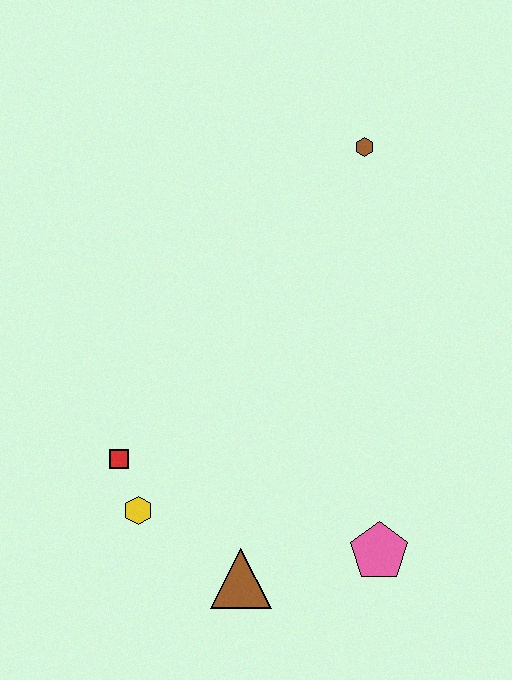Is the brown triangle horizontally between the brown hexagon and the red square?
Yes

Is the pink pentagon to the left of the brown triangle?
No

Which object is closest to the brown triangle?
The yellow hexagon is closest to the brown triangle.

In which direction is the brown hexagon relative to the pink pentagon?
The brown hexagon is above the pink pentagon.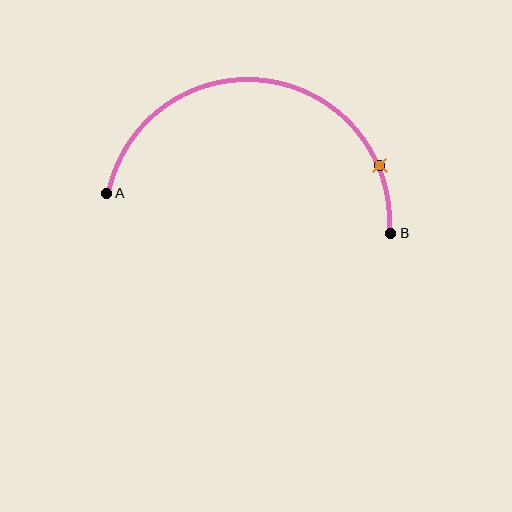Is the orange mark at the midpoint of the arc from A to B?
No. The orange mark lies on the arc but is closer to endpoint B. The arc midpoint would be at the point on the curve equidistant along the arc from both A and B.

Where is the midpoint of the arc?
The arc midpoint is the point on the curve farthest from the straight line joining A and B. It sits above that line.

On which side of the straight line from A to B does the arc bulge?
The arc bulges above the straight line connecting A and B.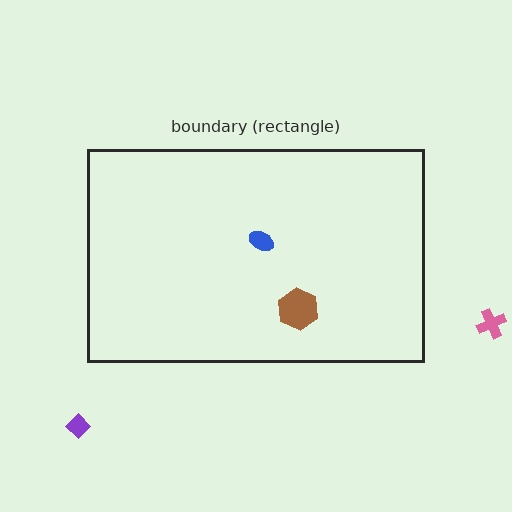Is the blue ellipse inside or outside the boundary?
Inside.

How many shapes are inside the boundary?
2 inside, 2 outside.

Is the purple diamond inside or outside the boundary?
Outside.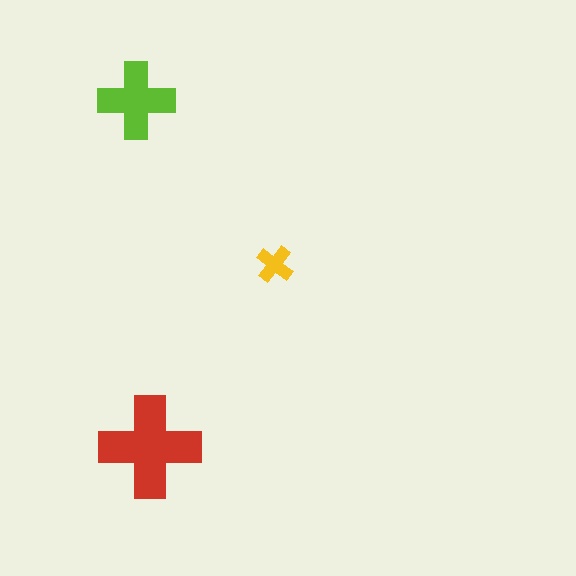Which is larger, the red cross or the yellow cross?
The red one.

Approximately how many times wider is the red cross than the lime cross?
About 1.5 times wider.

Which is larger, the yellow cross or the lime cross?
The lime one.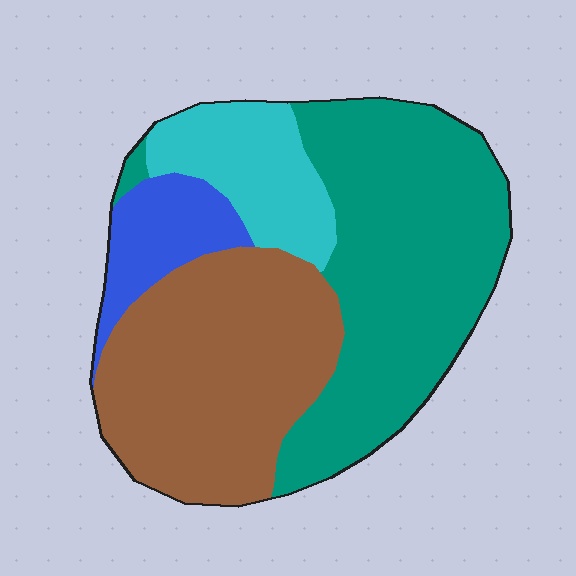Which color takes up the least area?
Blue, at roughly 10%.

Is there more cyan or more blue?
Cyan.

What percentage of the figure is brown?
Brown covers roughly 35% of the figure.